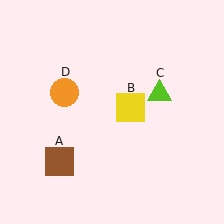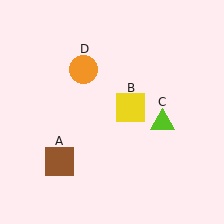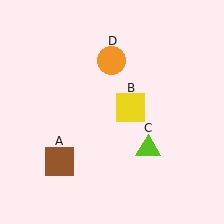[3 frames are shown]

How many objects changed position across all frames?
2 objects changed position: lime triangle (object C), orange circle (object D).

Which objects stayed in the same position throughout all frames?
Brown square (object A) and yellow square (object B) remained stationary.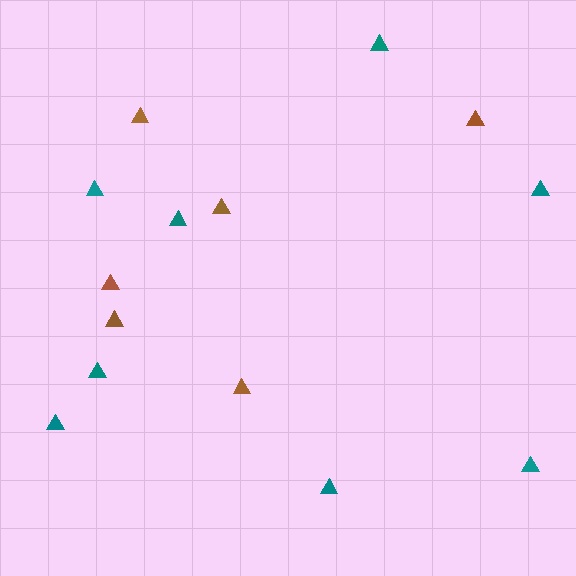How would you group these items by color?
There are 2 groups: one group of teal triangles (8) and one group of brown triangles (6).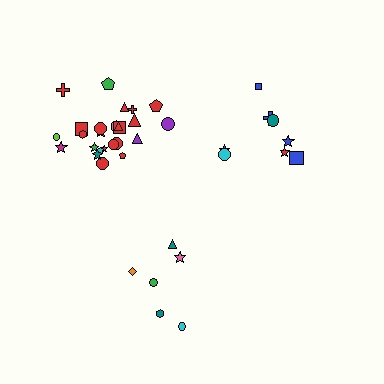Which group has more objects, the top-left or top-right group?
The top-left group.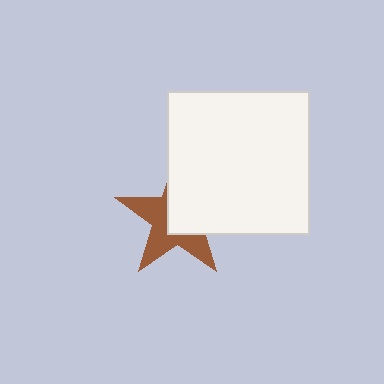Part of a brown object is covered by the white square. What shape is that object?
It is a star.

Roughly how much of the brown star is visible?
About half of it is visible (roughly 50%).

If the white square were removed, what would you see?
You would see the complete brown star.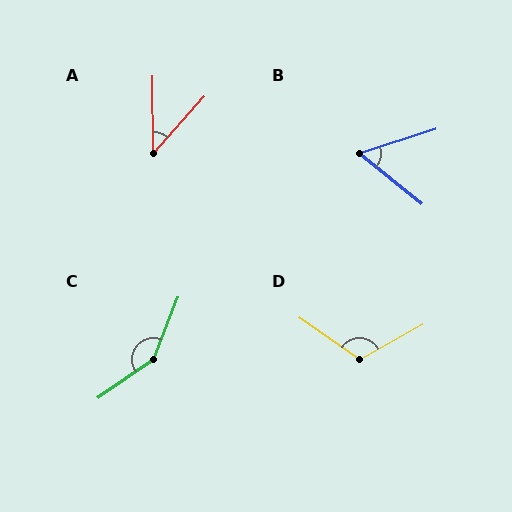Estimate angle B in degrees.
Approximately 57 degrees.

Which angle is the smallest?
A, at approximately 42 degrees.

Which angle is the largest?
C, at approximately 146 degrees.